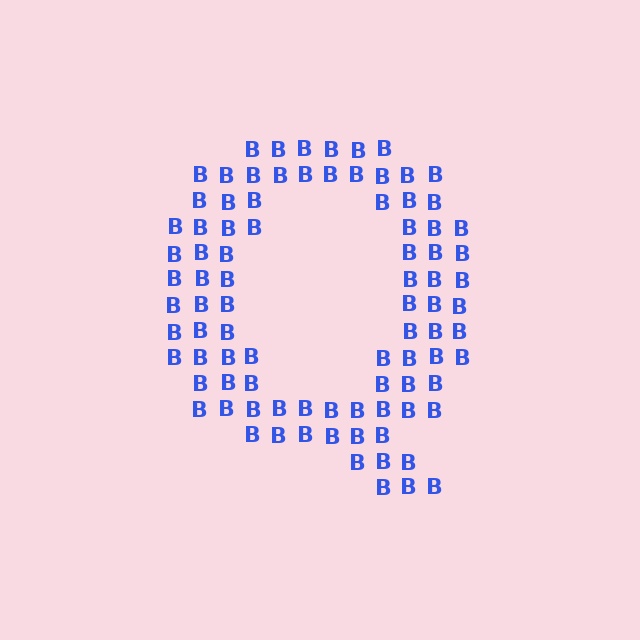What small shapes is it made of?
It is made of small letter B's.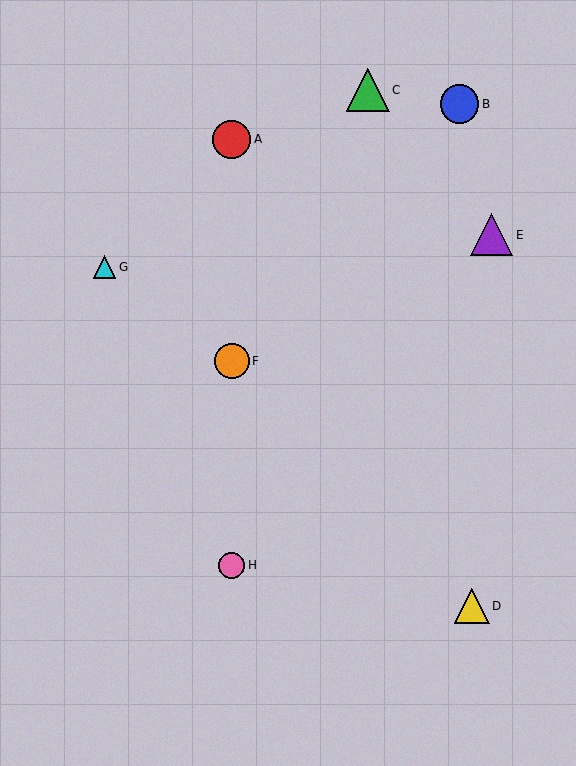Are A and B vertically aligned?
No, A is at x≈232 and B is at x≈460.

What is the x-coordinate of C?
Object C is at x≈368.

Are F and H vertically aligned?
Yes, both are at x≈232.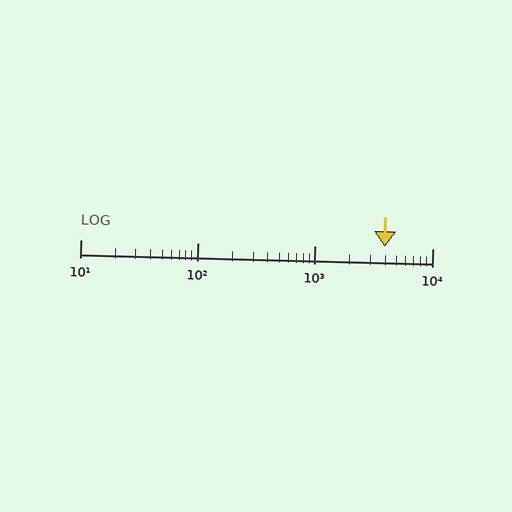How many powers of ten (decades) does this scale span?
The scale spans 3 decades, from 10 to 10000.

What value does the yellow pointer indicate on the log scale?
The pointer indicates approximately 3900.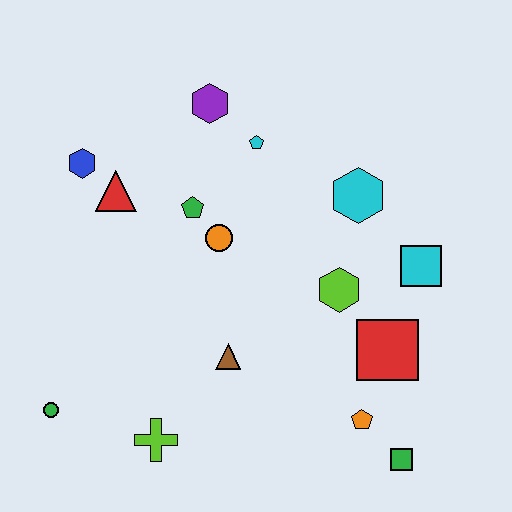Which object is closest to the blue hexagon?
The red triangle is closest to the blue hexagon.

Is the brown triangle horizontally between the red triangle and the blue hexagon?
No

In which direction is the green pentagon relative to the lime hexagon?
The green pentagon is to the left of the lime hexagon.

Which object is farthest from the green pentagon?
The green square is farthest from the green pentagon.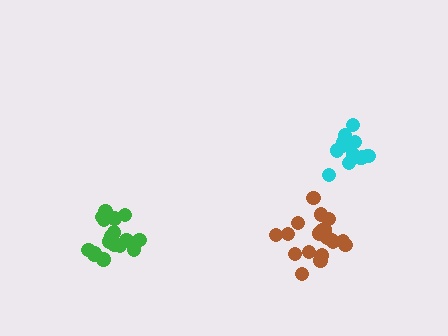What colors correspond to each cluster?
The clusters are colored: cyan, green, brown.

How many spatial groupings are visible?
There are 3 spatial groupings.